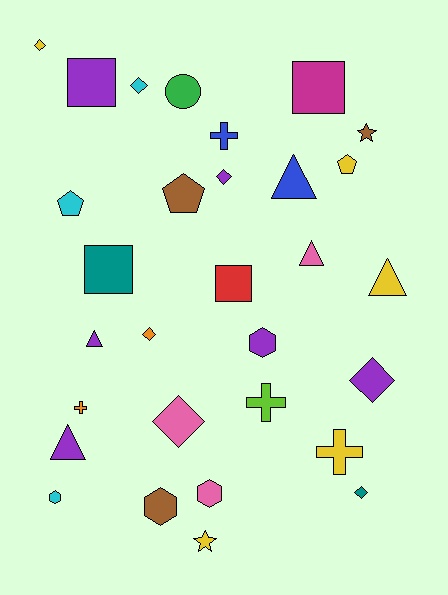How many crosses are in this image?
There are 4 crosses.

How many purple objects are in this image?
There are 6 purple objects.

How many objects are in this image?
There are 30 objects.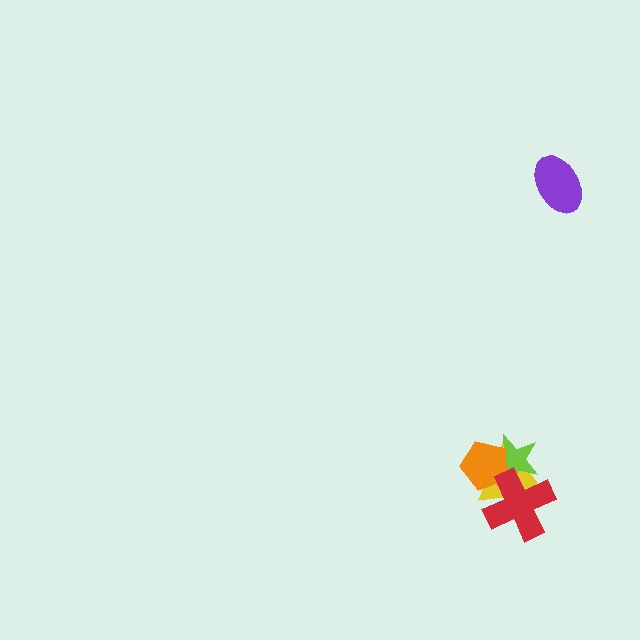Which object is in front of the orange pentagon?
The red cross is in front of the orange pentagon.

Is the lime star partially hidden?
Yes, it is partially covered by another shape.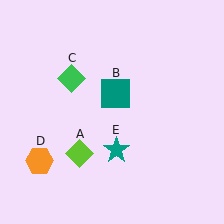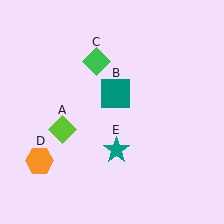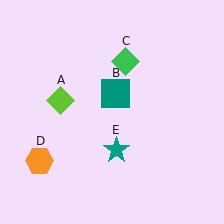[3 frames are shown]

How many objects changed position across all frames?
2 objects changed position: lime diamond (object A), green diamond (object C).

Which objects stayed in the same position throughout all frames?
Teal square (object B) and orange hexagon (object D) and teal star (object E) remained stationary.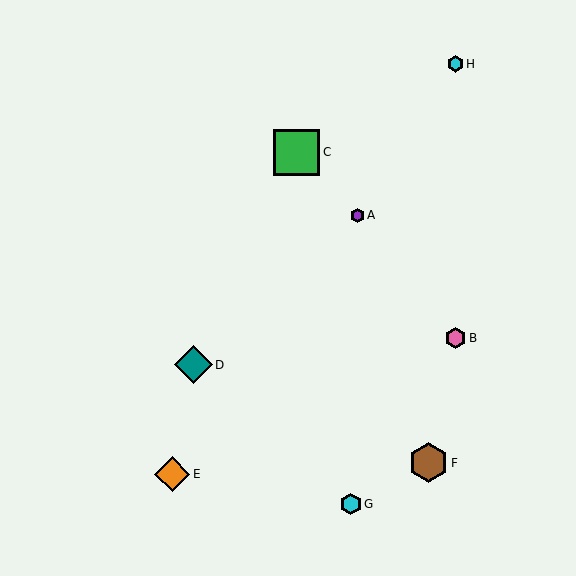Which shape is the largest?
The green square (labeled C) is the largest.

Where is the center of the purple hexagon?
The center of the purple hexagon is at (357, 216).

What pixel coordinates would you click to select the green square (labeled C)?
Click at (297, 152) to select the green square C.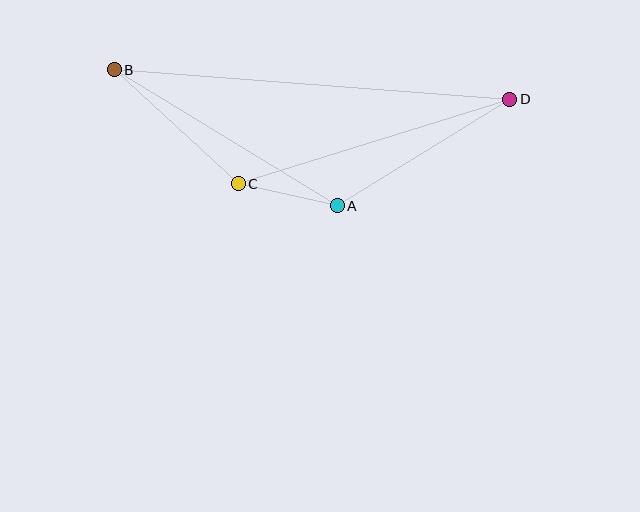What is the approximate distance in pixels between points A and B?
The distance between A and B is approximately 261 pixels.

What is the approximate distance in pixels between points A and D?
The distance between A and D is approximately 203 pixels.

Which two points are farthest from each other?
Points B and D are farthest from each other.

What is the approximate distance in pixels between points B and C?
The distance between B and C is approximately 168 pixels.